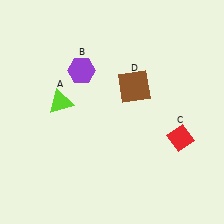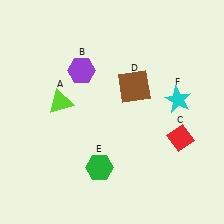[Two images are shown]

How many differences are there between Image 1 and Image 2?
There are 2 differences between the two images.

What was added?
A green hexagon (E), a cyan star (F) were added in Image 2.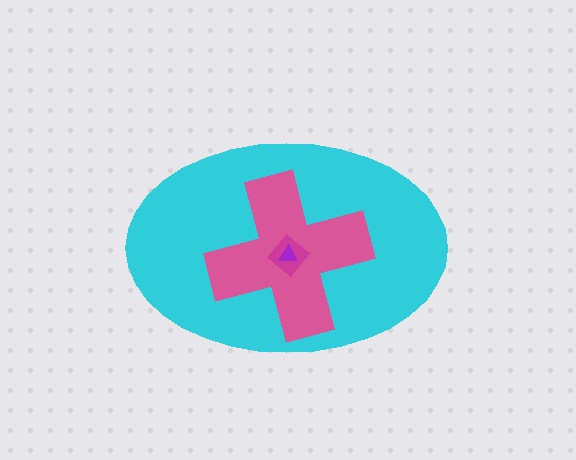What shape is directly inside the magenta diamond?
The purple triangle.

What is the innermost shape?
The purple triangle.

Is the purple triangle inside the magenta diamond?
Yes.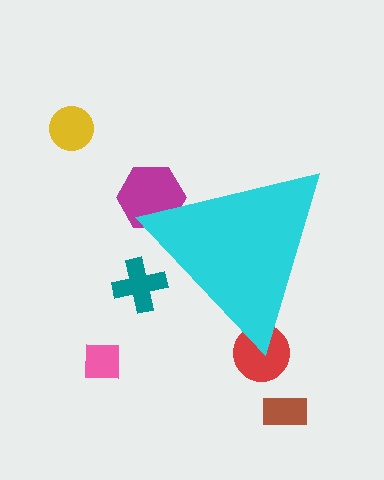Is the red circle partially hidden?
Yes, the red circle is partially hidden behind the cyan triangle.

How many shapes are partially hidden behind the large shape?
3 shapes are partially hidden.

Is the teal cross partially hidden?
Yes, the teal cross is partially hidden behind the cyan triangle.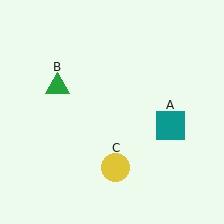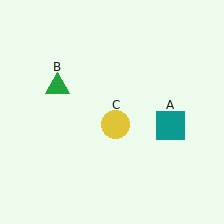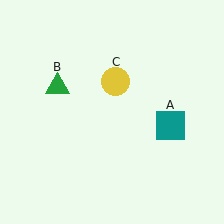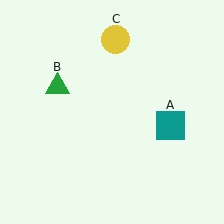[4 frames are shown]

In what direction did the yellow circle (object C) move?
The yellow circle (object C) moved up.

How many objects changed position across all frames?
1 object changed position: yellow circle (object C).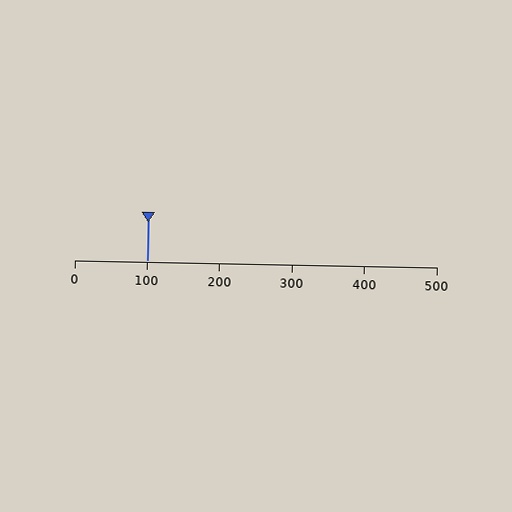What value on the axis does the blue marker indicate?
The marker indicates approximately 100.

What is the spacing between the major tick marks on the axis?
The major ticks are spaced 100 apart.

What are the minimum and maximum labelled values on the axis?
The axis runs from 0 to 500.